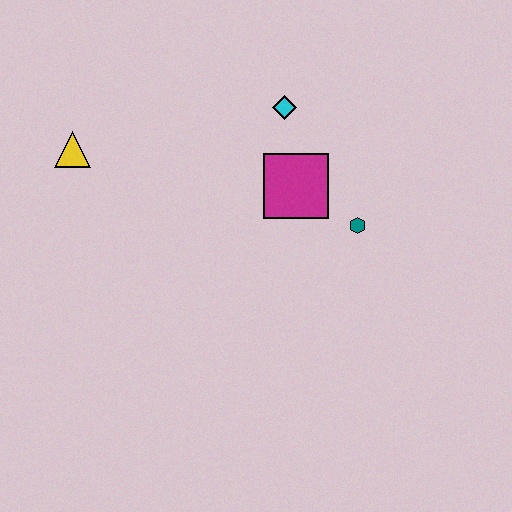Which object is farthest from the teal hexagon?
The yellow triangle is farthest from the teal hexagon.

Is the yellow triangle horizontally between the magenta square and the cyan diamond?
No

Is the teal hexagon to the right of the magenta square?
Yes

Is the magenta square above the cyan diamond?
No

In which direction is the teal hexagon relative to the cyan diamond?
The teal hexagon is below the cyan diamond.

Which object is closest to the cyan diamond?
The magenta square is closest to the cyan diamond.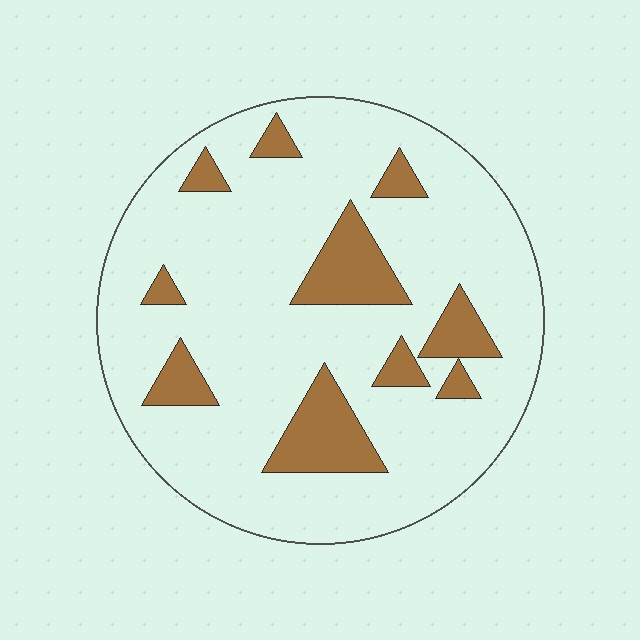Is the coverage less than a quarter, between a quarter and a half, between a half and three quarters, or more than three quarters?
Less than a quarter.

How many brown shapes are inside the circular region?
10.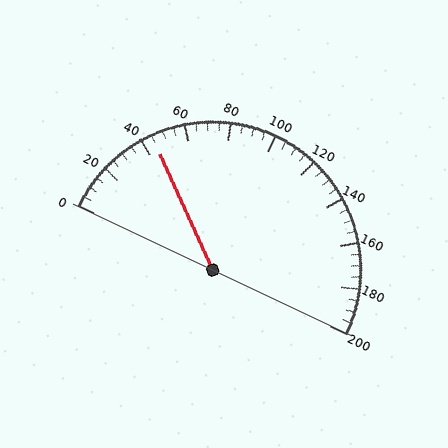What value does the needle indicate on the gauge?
The needle indicates approximately 45.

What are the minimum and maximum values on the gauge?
The gauge ranges from 0 to 200.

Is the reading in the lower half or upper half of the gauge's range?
The reading is in the lower half of the range (0 to 200).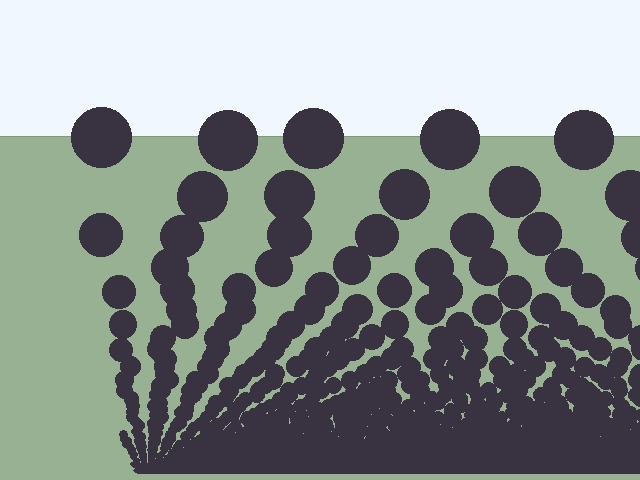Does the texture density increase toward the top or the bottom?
Density increases toward the bottom.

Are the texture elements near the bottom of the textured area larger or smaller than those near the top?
Smaller. The gradient is inverted — elements near the bottom are smaller and denser.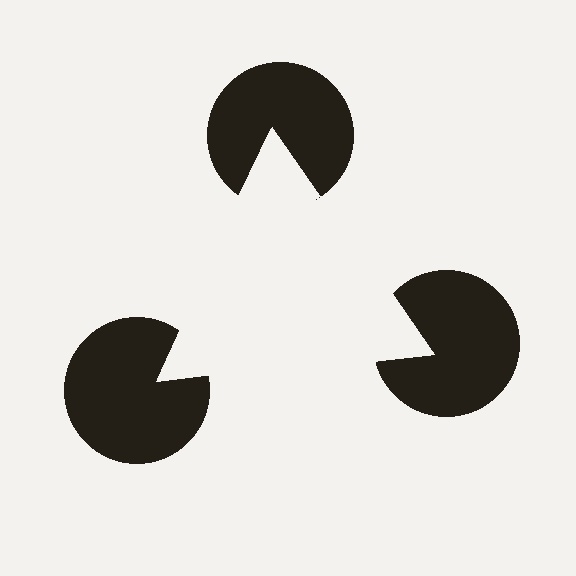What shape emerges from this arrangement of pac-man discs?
An illusory triangle — its edges are inferred from the aligned wedge cuts in the pac-man discs, not physically drawn.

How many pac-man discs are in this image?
There are 3 — one at each vertex of the illusory triangle.